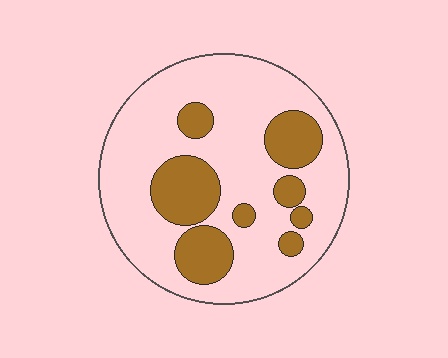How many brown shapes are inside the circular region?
8.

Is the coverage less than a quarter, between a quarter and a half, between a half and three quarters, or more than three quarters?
Between a quarter and a half.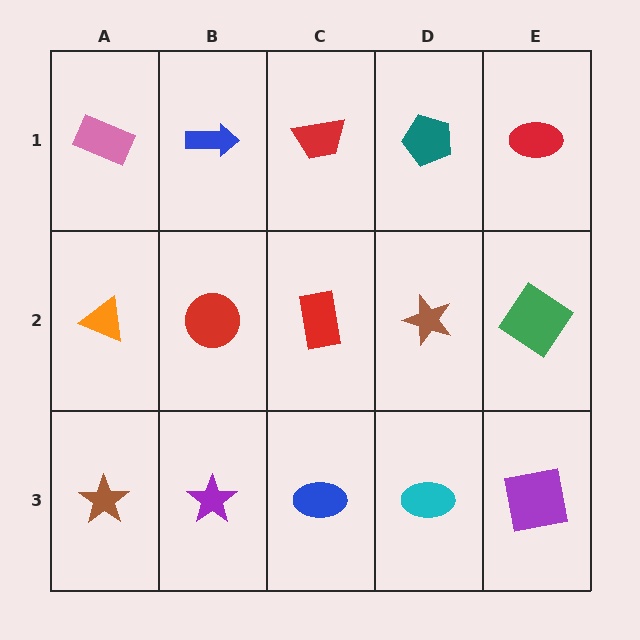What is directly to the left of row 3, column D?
A blue ellipse.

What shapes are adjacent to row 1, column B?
A red circle (row 2, column B), a pink rectangle (row 1, column A), a red trapezoid (row 1, column C).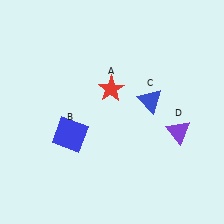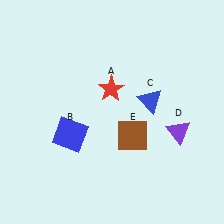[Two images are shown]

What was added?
A brown square (E) was added in Image 2.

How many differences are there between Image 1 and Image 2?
There is 1 difference between the two images.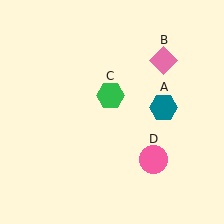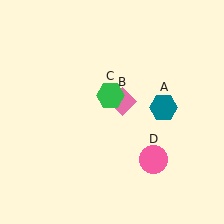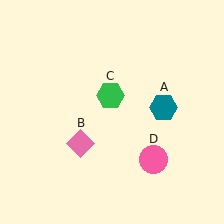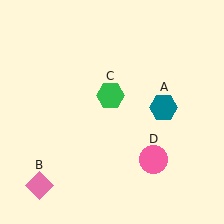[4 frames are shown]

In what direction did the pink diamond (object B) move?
The pink diamond (object B) moved down and to the left.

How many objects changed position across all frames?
1 object changed position: pink diamond (object B).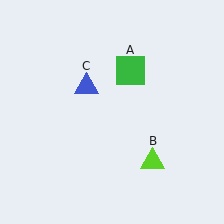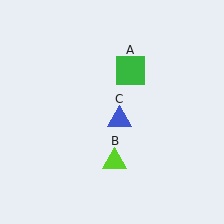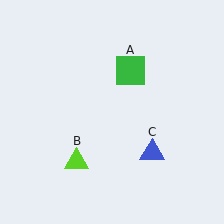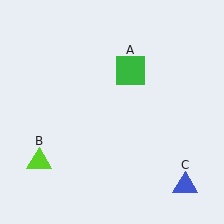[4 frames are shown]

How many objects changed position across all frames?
2 objects changed position: lime triangle (object B), blue triangle (object C).